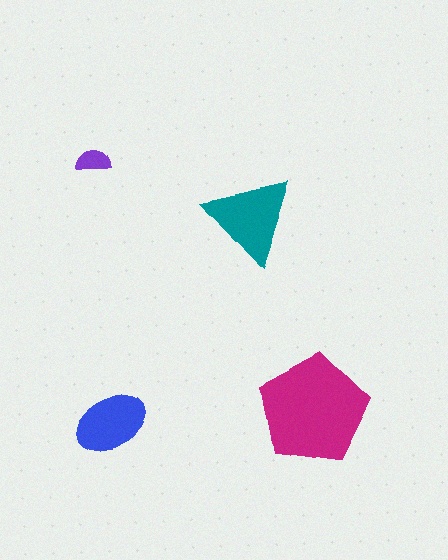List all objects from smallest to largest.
The purple semicircle, the blue ellipse, the teal triangle, the magenta pentagon.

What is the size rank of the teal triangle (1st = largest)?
2nd.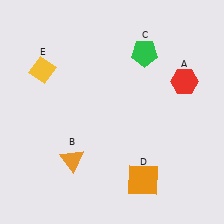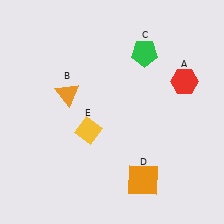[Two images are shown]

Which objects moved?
The objects that moved are: the orange triangle (B), the yellow diamond (E).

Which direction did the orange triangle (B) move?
The orange triangle (B) moved up.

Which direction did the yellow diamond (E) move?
The yellow diamond (E) moved down.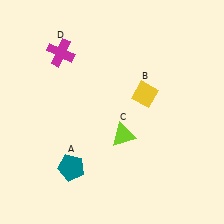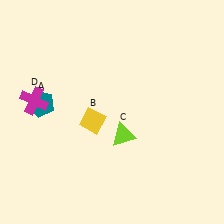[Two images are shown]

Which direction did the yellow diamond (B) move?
The yellow diamond (B) moved left.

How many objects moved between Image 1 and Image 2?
3 objects moved between the two images.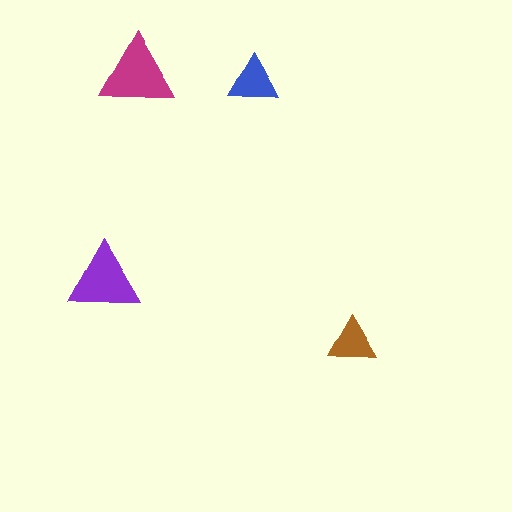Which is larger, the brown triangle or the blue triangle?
The blue one.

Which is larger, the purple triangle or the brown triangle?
The purple one.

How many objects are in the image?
There are 4 objects in the image.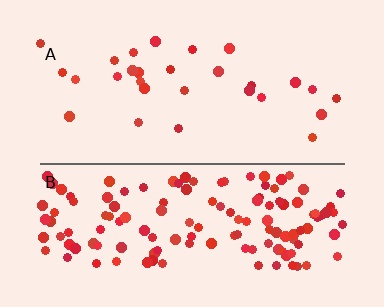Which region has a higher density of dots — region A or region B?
B (the bottom).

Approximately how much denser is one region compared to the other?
Approximately 4.7× — region B over region A.